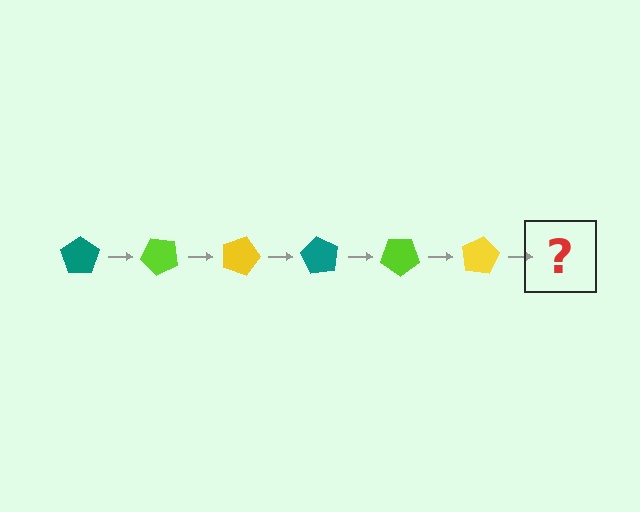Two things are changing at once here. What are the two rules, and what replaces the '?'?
The two rules are that it rotates 45 degrees each step and the color cycles through teal, lime, and yellow. The '?' should be a teal pentagon, rotated 270 degrees from the start.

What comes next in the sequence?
The next element should be a teal pentagon, rotated 270 degrees from the start.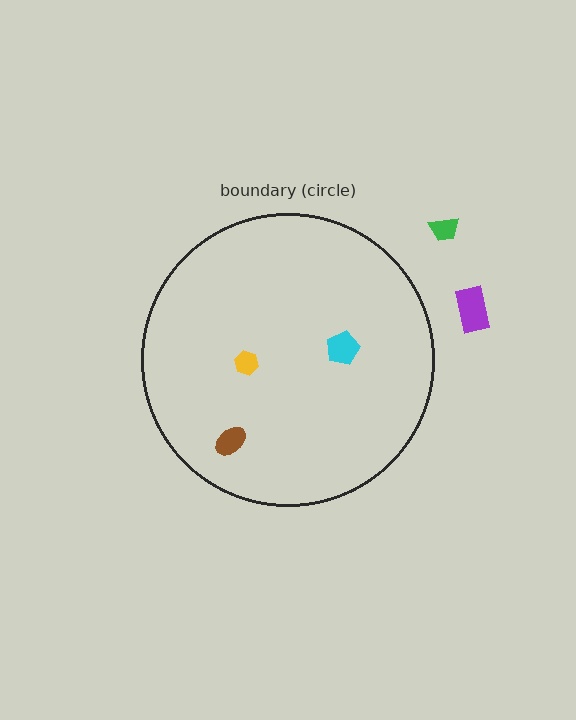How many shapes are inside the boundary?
3 inside, 2 outside.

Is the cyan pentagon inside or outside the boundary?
Inside.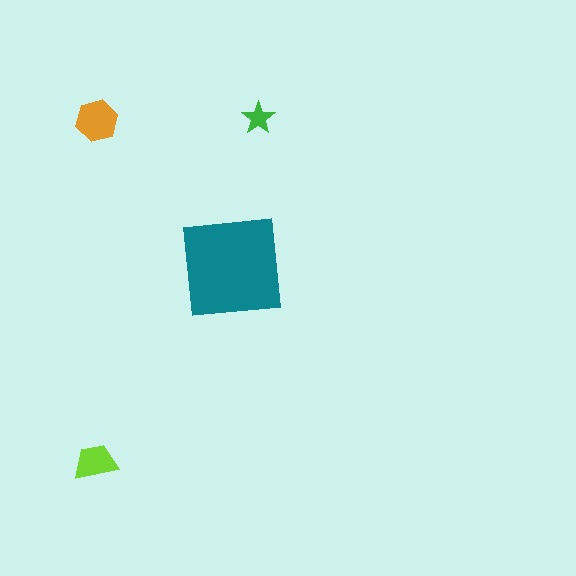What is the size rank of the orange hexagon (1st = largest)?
2nd.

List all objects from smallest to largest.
The green star, the lime trapezoid, the orange hexagon, the teal square.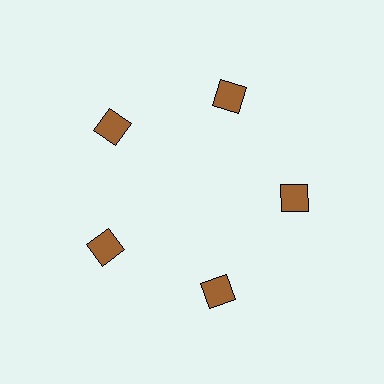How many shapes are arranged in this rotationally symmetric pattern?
There are 5 shapes, arranged in 5 groups of 1.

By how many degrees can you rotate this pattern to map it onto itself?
The pattern maps onto itself every 72 degrees of rotation.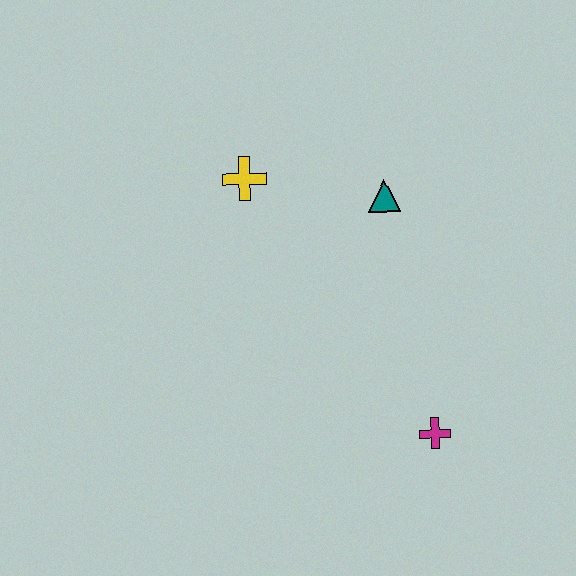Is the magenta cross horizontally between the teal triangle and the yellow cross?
No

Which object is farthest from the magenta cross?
The yellow cross is farthest from the magenta cross.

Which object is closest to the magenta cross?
The teal triangle is closest to the magenta cross.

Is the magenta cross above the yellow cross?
No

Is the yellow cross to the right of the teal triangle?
No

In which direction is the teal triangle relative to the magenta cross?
The teal triangle is above the magenta cross.